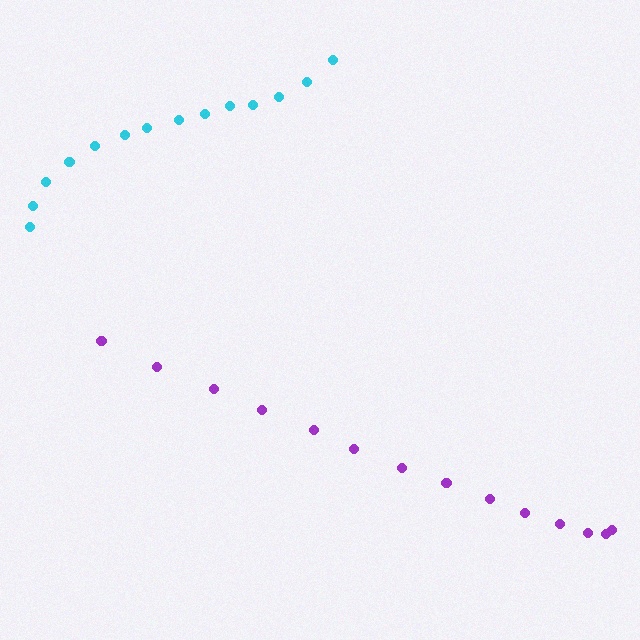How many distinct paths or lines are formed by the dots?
There are 2 distinct paths.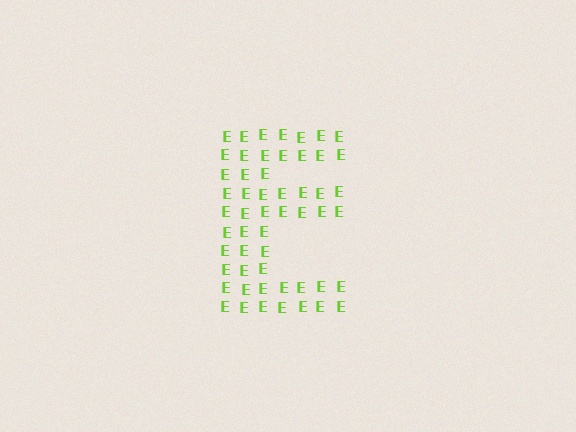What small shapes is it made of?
It is made of small letter E's.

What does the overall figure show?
The overall figure shows the letter E.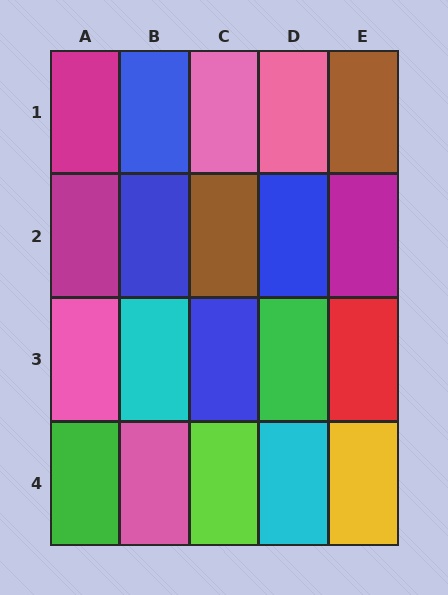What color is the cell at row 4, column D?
Cyan.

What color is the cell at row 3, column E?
Red.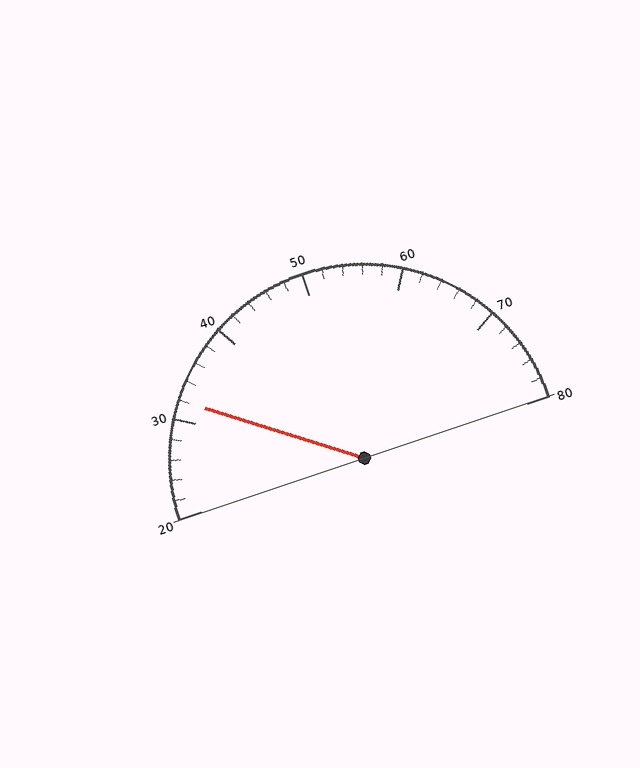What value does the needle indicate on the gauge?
The needle indicates approximately 32.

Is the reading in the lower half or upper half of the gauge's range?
The reading is in the lower half of the range (20 to 80).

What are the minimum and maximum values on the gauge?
The gauge ranges from 20 to 80.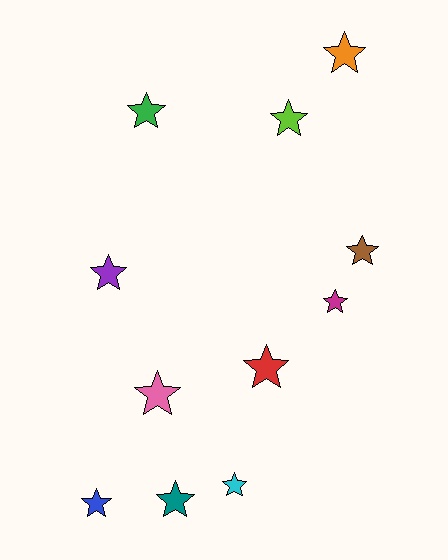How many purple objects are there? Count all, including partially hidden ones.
There is 1 purple object.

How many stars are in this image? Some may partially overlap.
There are 11 stars.